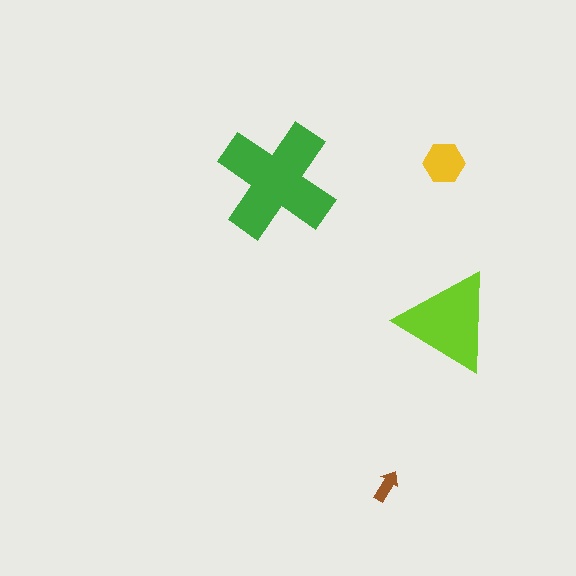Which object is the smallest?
The brown arrow.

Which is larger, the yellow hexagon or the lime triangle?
The lime triangle.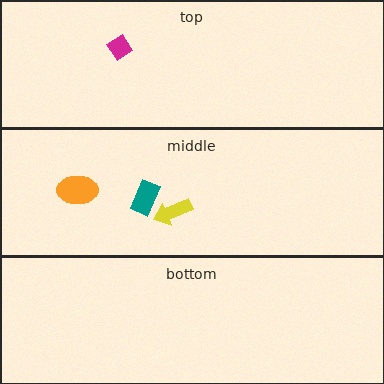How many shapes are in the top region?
1.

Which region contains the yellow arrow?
The middle region.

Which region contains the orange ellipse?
The middle region.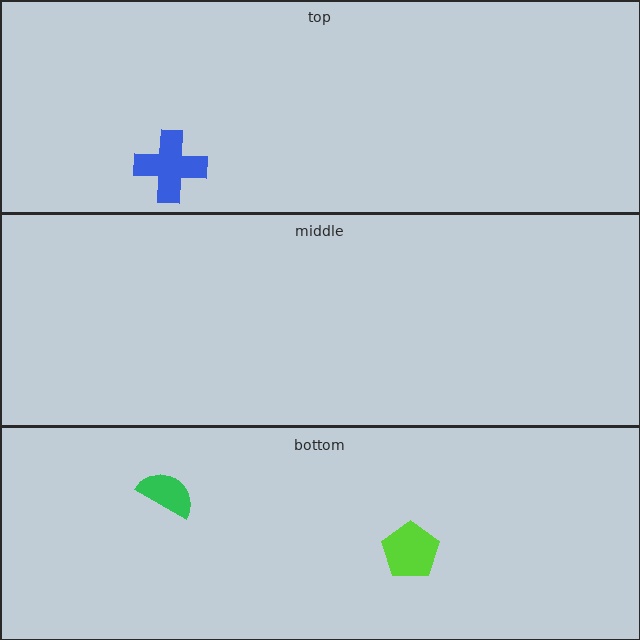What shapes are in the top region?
The blue cross.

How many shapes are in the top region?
1.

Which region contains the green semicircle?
The bottom region.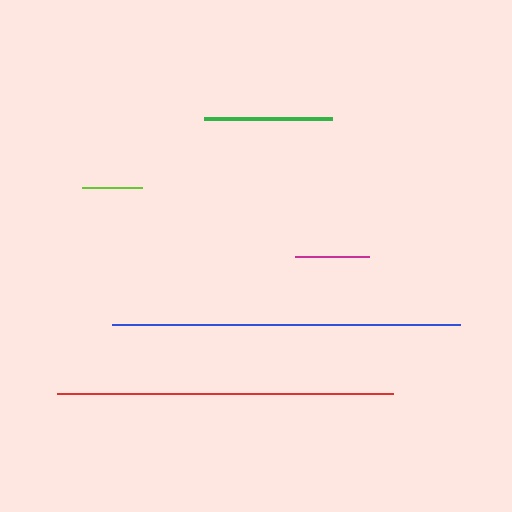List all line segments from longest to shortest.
From longest to shortest: blue, red, green, magenta, lime.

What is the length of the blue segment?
The blue segment is approximately 348 pixels long.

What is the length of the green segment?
The green segment is approximately 128 pixels long.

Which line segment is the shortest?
The lime line is the shortest at approximately 60 pixels.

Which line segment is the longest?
The blue line is the longest at approximately 348 pixels.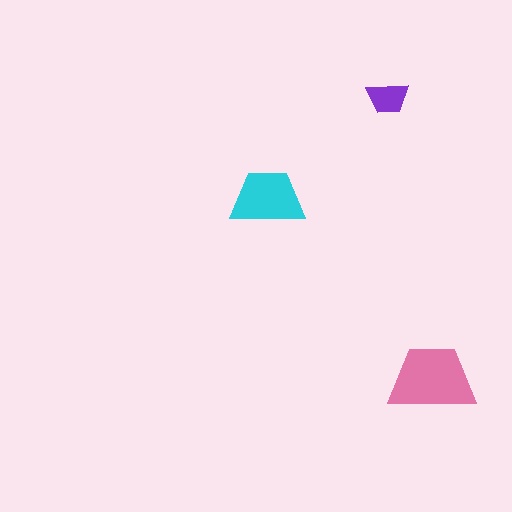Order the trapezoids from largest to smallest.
the pink one, the cyan one, the purple one.